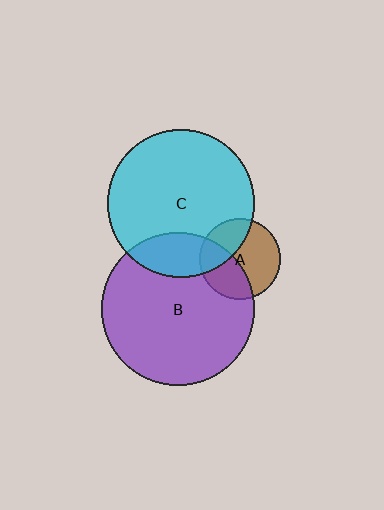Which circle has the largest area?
Circle B (purple).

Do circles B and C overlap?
Yes.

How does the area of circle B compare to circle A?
Approximately 3.6 times.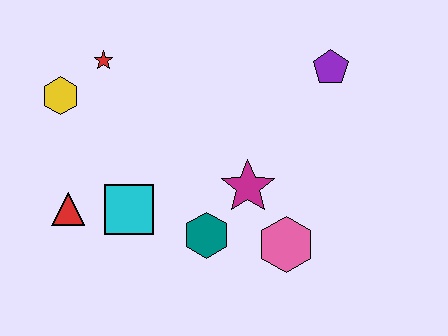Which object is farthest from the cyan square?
The purple pentagon is farthest from the cyan square.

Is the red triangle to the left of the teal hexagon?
Yes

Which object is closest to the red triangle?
The cyan square is closest to the red triangle.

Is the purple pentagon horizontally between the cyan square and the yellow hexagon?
No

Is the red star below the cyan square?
No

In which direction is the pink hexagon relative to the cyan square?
The pink hexagon is to the right of the cyan square.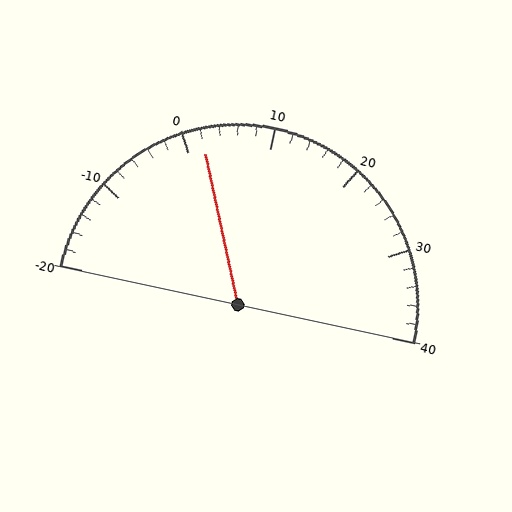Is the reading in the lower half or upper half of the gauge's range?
The reading is in the lower half of the range (-20 to 40).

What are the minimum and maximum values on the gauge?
The gauge ranges from -20 to 40.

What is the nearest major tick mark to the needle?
The nearest major tick mark is 0.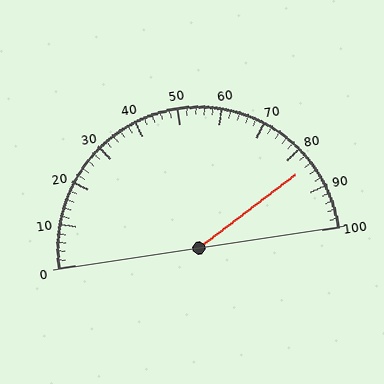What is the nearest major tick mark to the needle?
The nearest major tick mark is 80.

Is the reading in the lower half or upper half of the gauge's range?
The reading is in the upper half of the range (0 to 100).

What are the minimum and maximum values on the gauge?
The gauge ranges from 0 to 100.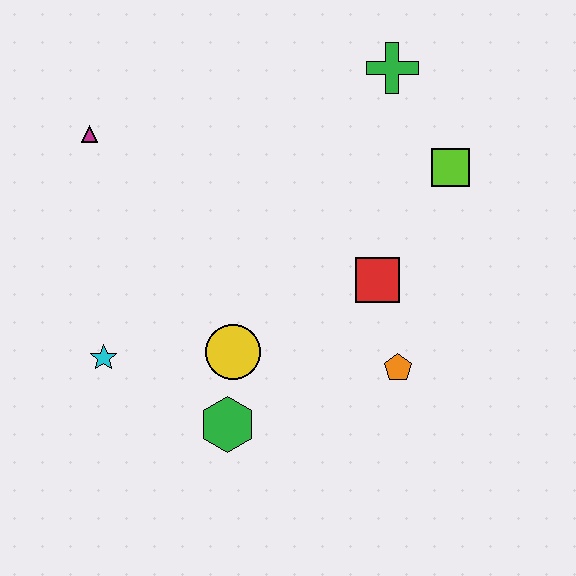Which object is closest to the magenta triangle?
The cyan star is closest to the magenta triangle.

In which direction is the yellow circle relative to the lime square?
The yellow circle is to the left of the lime square.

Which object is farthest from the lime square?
The cyan star is farthest from the lime square.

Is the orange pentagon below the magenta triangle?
Yes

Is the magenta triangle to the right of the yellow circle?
No